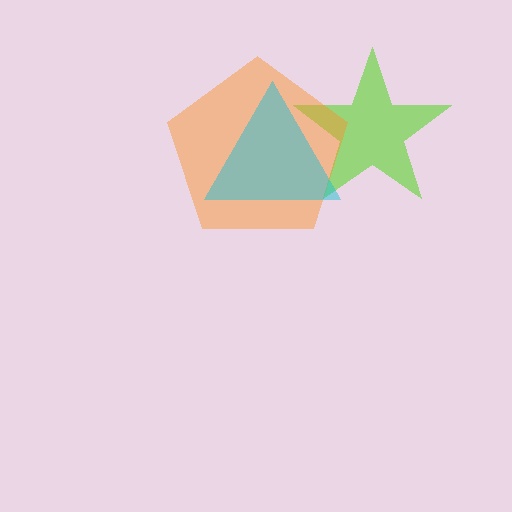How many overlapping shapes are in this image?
There are 3 overlapping shapes in the image.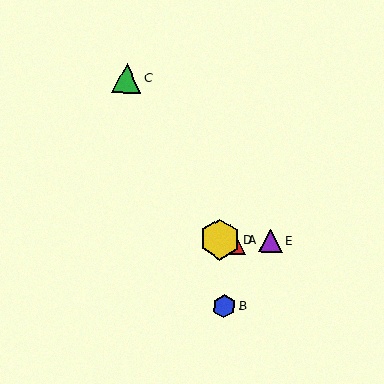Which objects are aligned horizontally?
Objects A, D, E are aligned horizontally.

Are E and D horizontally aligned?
Yes, both are at y≈241.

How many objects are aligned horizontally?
3 objects (A, D, E) are aligned horizontally.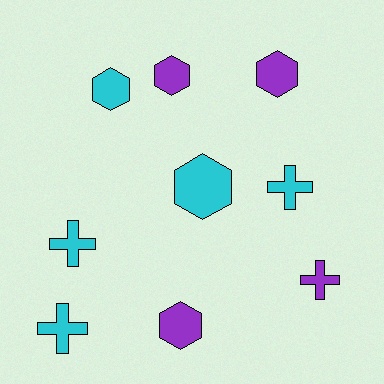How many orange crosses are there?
There are no orange crosses.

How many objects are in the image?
There are 9 objects.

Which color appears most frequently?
Cyan, with 5 objects.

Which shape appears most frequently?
Hexagon, with 5 objects.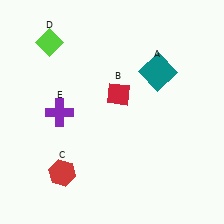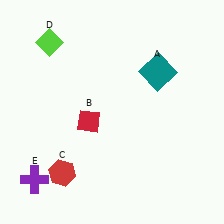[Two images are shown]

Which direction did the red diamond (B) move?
The red diamond (B) moved left.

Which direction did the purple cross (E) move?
The purple cross (E) moved down.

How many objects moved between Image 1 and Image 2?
2 objects moved between the two images.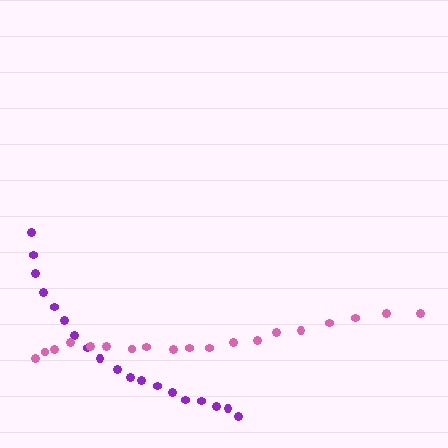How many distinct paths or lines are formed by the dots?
There are 2 distinct paths.